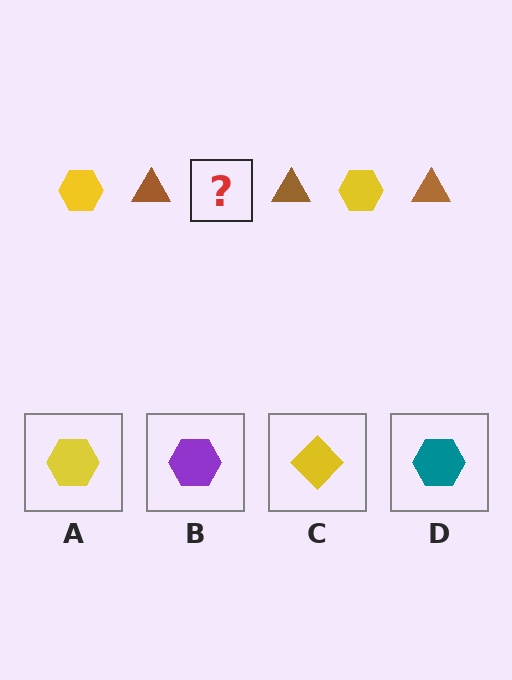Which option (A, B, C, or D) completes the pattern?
A.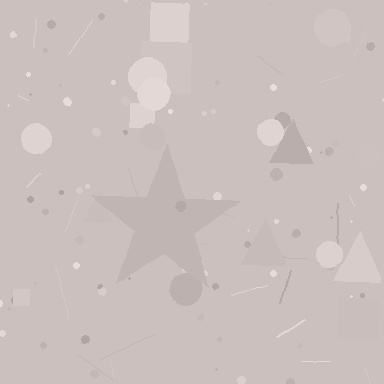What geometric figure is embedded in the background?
A star is embedded in the background.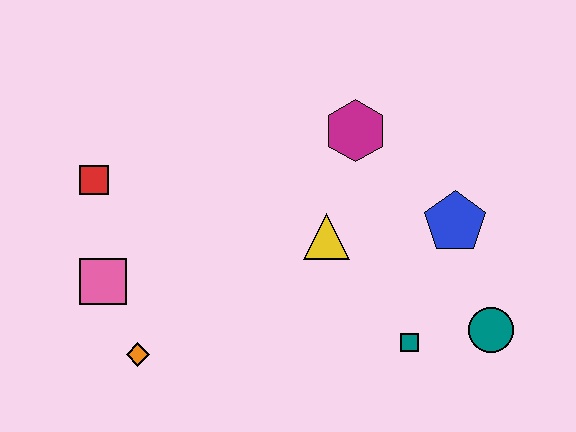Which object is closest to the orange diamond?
The pink square is closest to the orange diamond.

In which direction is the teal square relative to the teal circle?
The teal square is to the left of the teal circle.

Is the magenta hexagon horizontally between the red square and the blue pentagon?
Yes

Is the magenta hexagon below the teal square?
No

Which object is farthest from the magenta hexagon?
The orange diamond is farthest from the magenta hexagon.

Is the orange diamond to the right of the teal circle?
No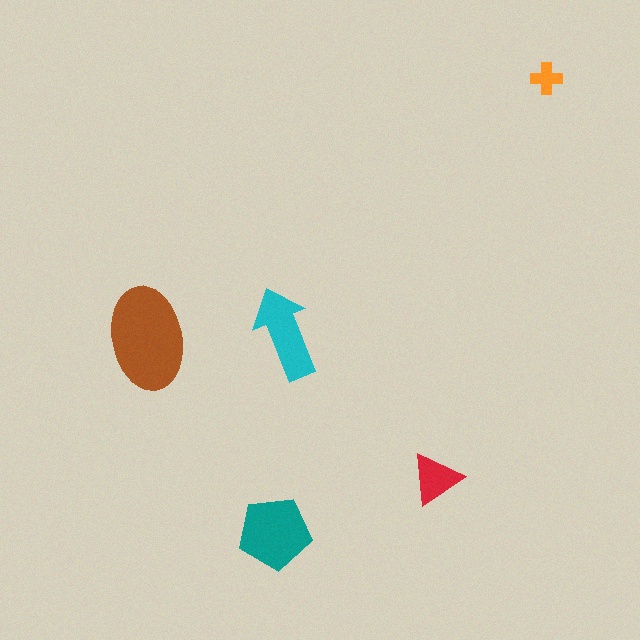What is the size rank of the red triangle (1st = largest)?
4th.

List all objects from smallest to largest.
The orange cross, the red triangle, the cyan arrow, the teal pentagon, the brown ellipse.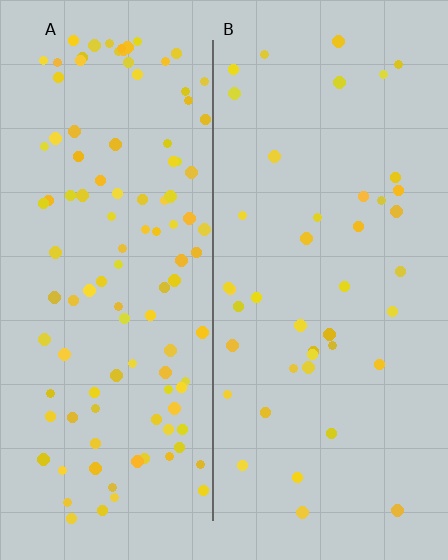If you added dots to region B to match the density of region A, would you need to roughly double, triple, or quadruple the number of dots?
Approximately triple.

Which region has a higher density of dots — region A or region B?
A (the left).